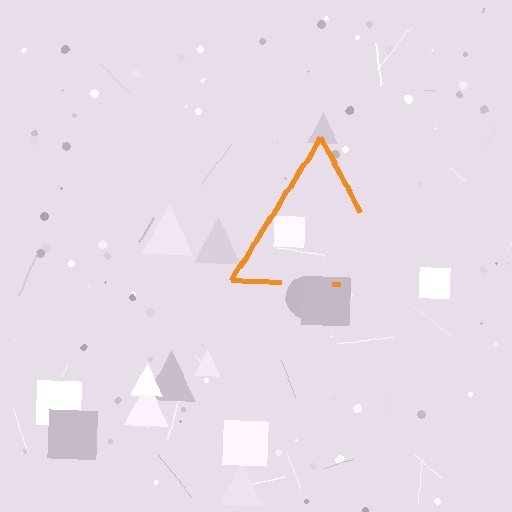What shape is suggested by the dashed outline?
The dashed outline suggests a triangle.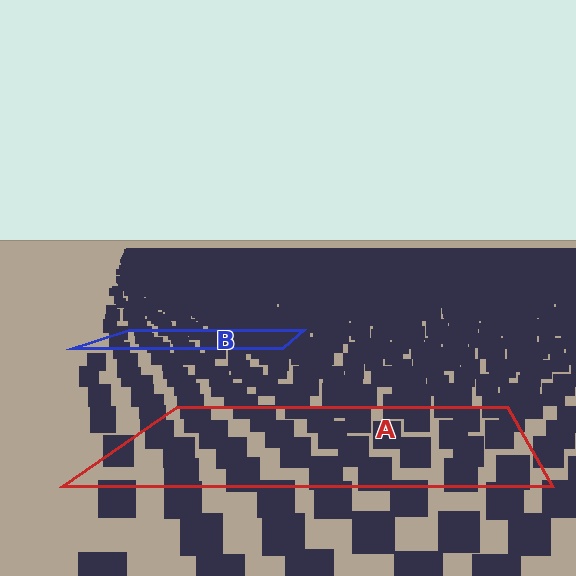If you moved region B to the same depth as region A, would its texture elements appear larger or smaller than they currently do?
They would appear larger. At a closer depth, the same texture elements are projected at a bigger on-screen size.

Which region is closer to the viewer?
Region A is closer. The texture elements there are larger and more spread out.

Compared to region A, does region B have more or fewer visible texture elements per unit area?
Region B has more texture elements per unit area — they are packed more densely because it is farther away.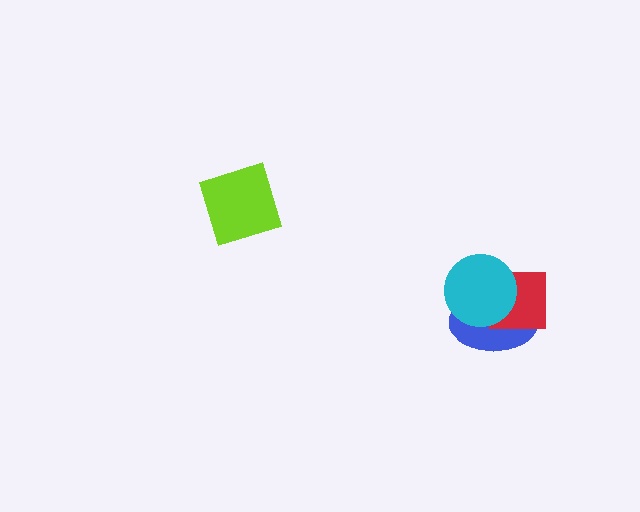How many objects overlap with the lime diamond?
0 objects overlap with the lime diamond.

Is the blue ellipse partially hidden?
Yes, it is partially covered by another shape.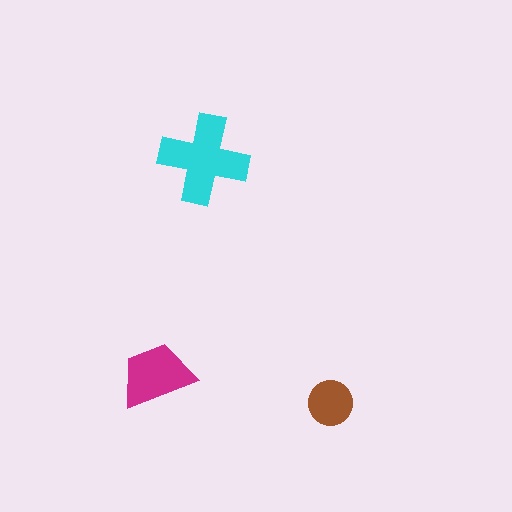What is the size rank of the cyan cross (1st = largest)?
1st.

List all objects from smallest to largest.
The brown circle, the magenta trapezoid, the cyan cross.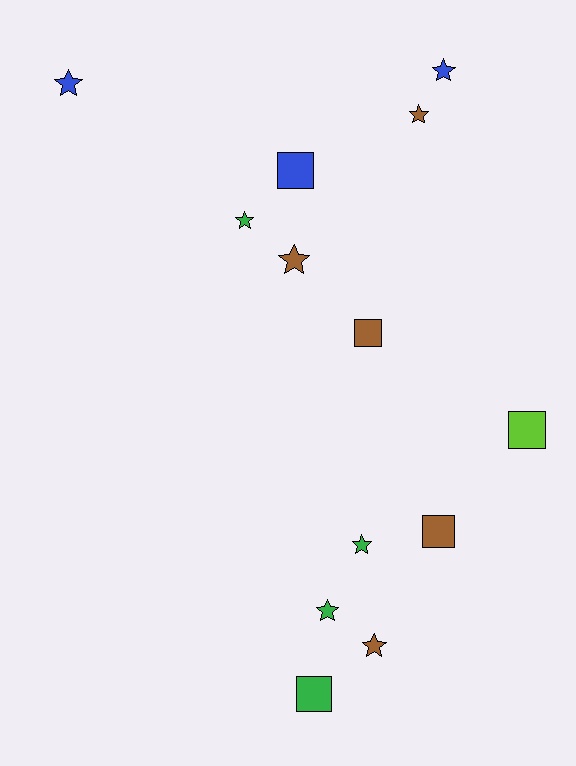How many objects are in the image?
There are 13 objects.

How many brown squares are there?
There are 2 brown squares.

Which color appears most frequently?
Brown, with 5 objects.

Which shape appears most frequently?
Star, with 8 objects.